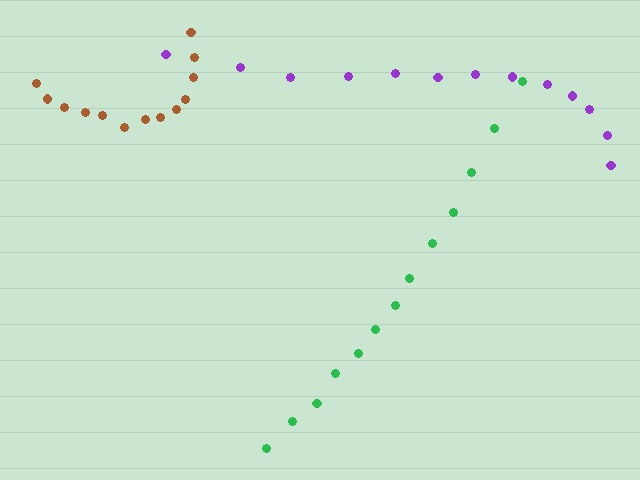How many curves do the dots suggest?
There are 3 distinct paths.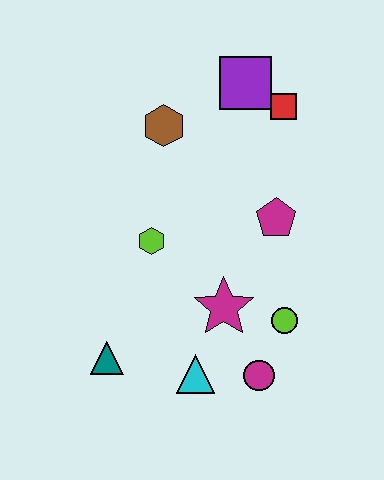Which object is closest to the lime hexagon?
The magenta star is closest to the lime hexagon.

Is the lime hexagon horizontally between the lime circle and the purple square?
No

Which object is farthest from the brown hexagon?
The magenta circle is farthest from the brown hexagon.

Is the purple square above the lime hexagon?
Yes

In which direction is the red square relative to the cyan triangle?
The red square is above the cyan triangle.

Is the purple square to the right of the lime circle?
No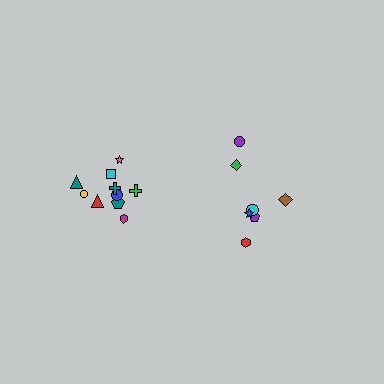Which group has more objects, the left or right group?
The left group.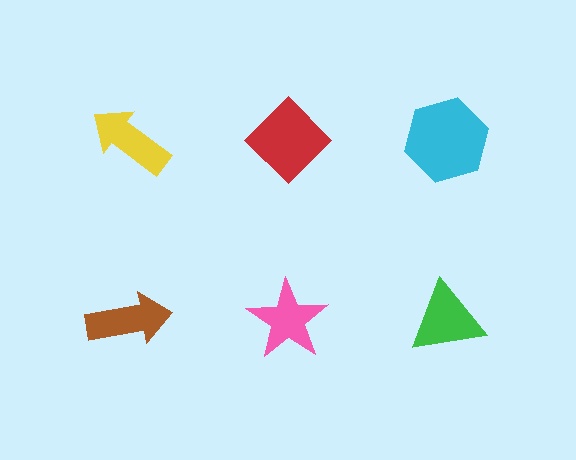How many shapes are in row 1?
3 shapes.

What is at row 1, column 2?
A red diamond.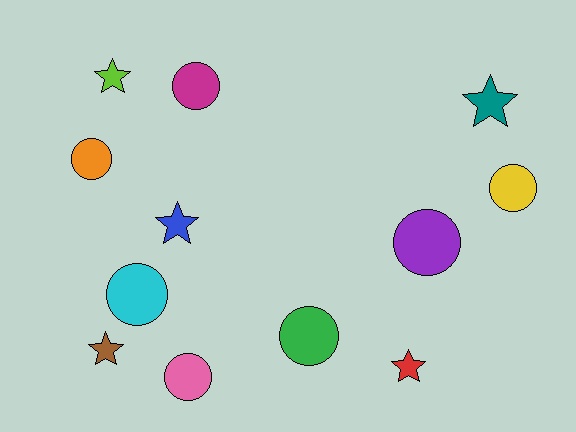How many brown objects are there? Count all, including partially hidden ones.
There is 1 brown object.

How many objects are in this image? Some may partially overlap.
There are 12 objects.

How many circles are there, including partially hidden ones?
There are 7 circles.